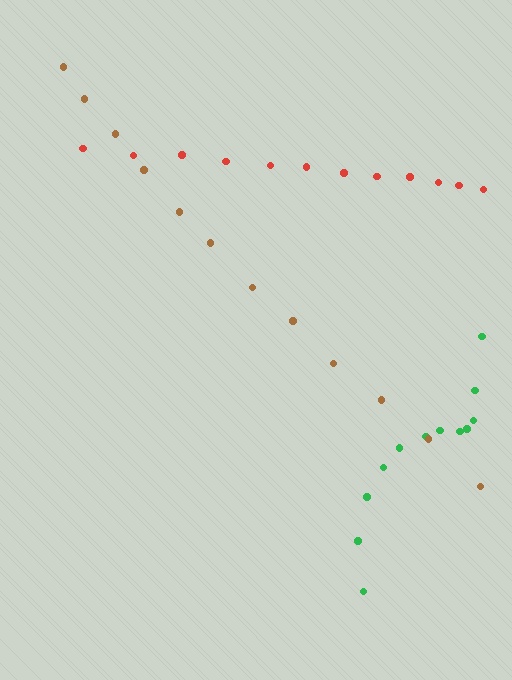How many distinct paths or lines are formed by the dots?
There are 3 distinct paths.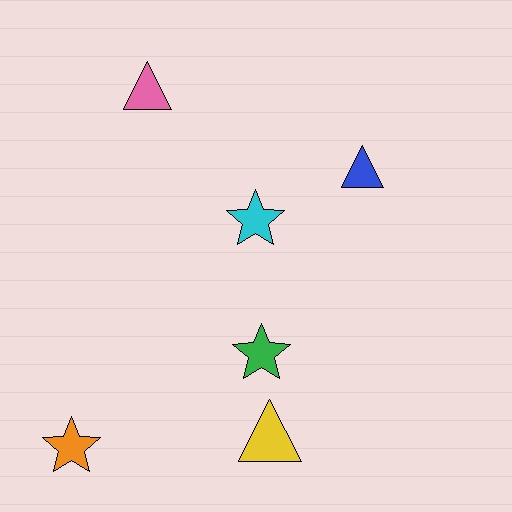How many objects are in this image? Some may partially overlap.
There are 6 objects.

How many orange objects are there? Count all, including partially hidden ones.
There is 1 orange object.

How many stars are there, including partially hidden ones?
There are 3 stars.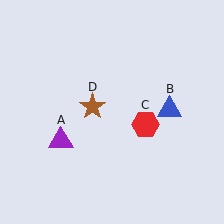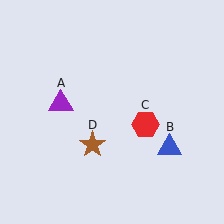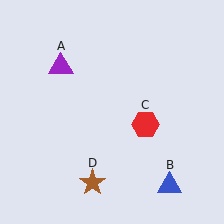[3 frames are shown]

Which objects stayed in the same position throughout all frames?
Red hexagon (object C) remained stationary.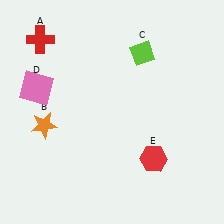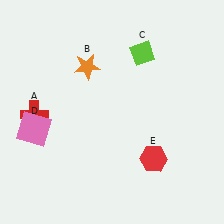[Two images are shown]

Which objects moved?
The objects that moved are: the red cross (A), the orange star (B), the pink square (D).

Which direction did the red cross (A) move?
The red cross (A) moved down.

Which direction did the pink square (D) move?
The pink square (D) moved down.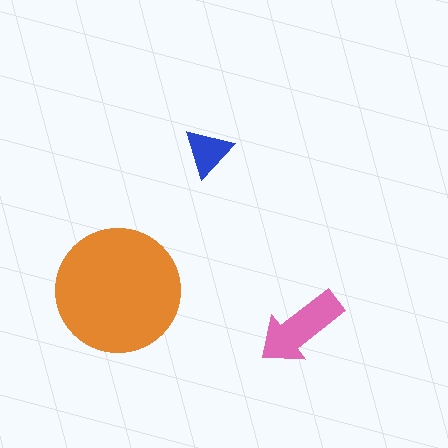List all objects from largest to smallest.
The orange circle, the pink arrow, the blue triangle.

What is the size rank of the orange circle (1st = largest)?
1st.